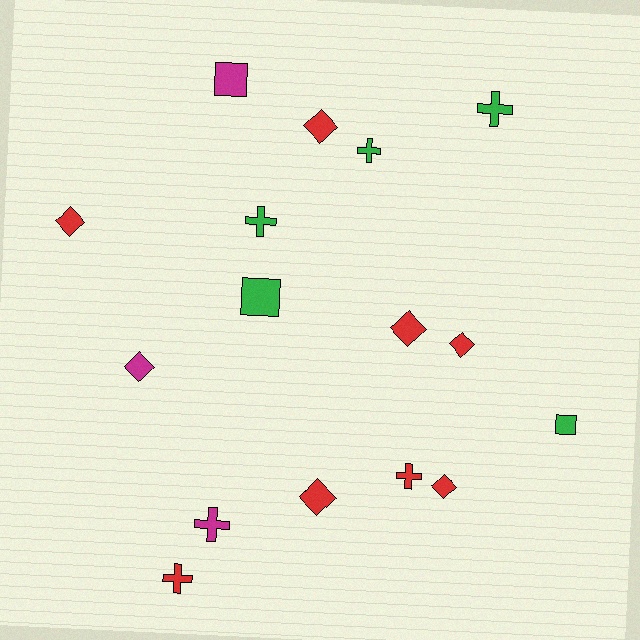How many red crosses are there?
There are 2 red crosses.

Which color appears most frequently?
Red, with 8 objects.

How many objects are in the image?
There are 16 objects.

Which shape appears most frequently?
Diamond, with 7 objects.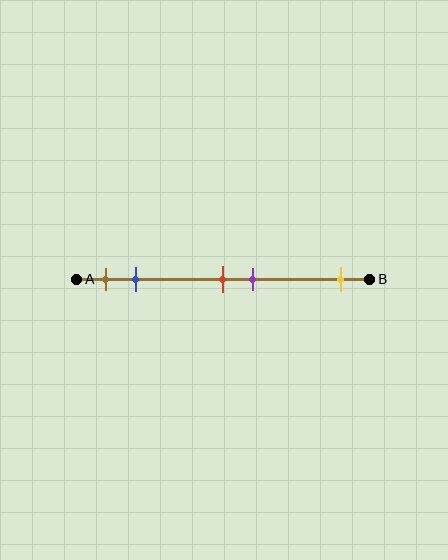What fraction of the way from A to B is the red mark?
The red mark is approximately 50% (0.5) of the way from A to B.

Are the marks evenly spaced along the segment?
No, the marks are not evenly spaced.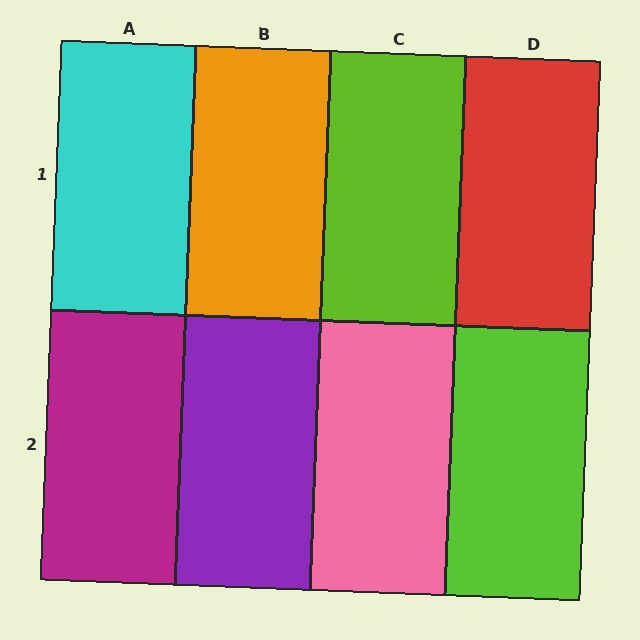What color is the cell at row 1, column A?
Cyan.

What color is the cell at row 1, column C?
Lime.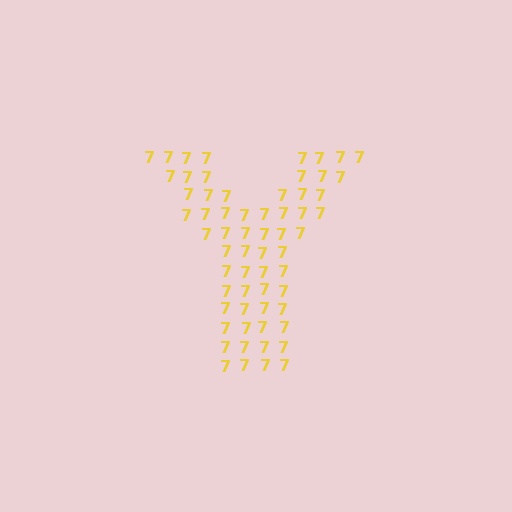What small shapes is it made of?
It is made of small digit 7's.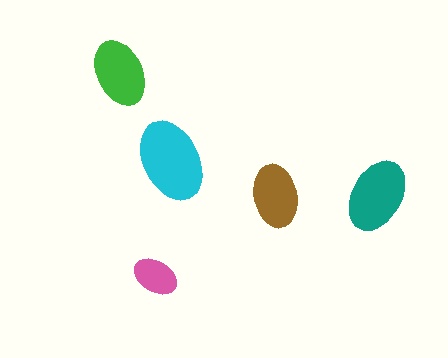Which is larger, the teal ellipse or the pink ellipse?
The teal one.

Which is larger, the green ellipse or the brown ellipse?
The green one.